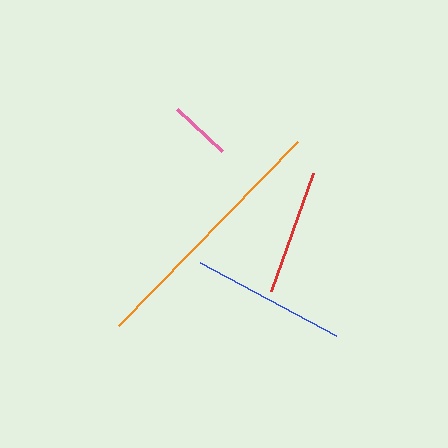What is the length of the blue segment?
The blue segment is approximately 154 pixels long.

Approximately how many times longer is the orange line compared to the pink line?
The orange line is approximately 4.1 times the length of the pink line.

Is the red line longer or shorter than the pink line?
The red line is longer than the pink line.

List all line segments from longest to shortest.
From longest to shortest: orange, blue, red, pink.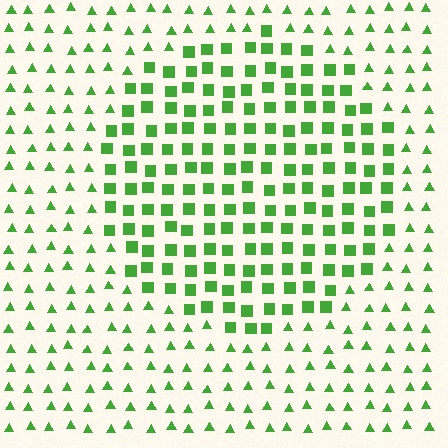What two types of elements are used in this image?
The image uses squares inside the circle region and triangles outside it.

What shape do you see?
I see a circle.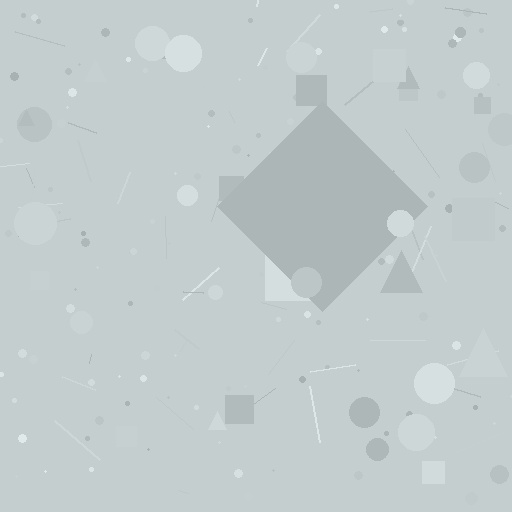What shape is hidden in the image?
A diamond is hidden in the image.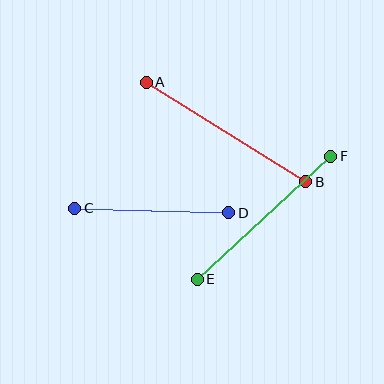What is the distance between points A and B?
The distance is approximately 187 pixels.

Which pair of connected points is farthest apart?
Points A and B are farthest apart.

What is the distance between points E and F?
The distance is approximately 182 pixels.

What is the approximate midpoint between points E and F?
The midpoint is at approximately (264, 218) pixels.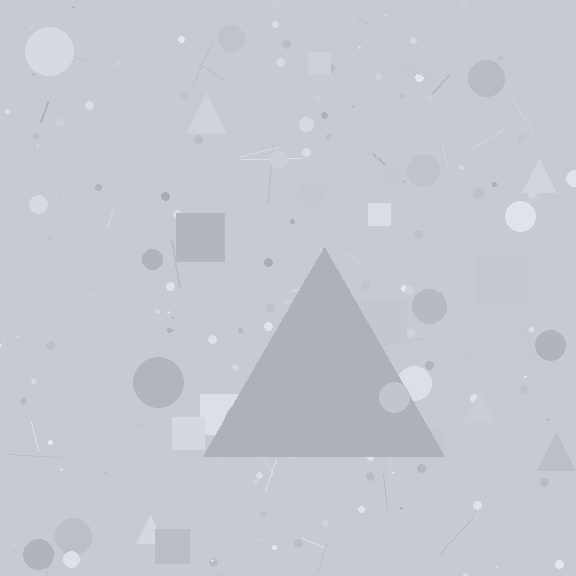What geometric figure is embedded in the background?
A triangle is embedded in the background.